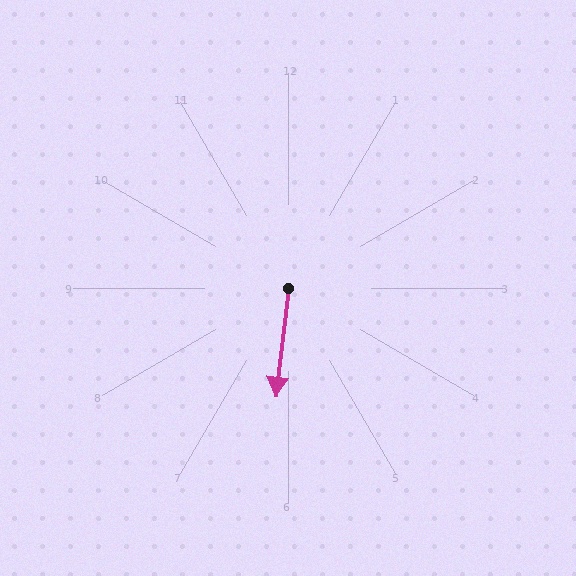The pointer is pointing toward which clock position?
Roughly 6 o'clock.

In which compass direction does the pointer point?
South.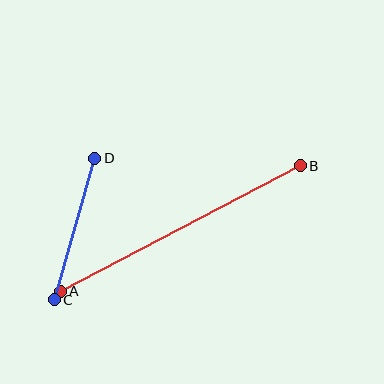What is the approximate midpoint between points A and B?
The midpoint is at approximately (180, 229) pixels.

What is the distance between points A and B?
The distance is approximately 271 pixels.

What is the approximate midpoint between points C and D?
The midpoint is at approximately (75, 229) pixels.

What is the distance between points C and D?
The distance is approximately 147 pixels.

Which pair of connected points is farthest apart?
Points A and B are farthest apart.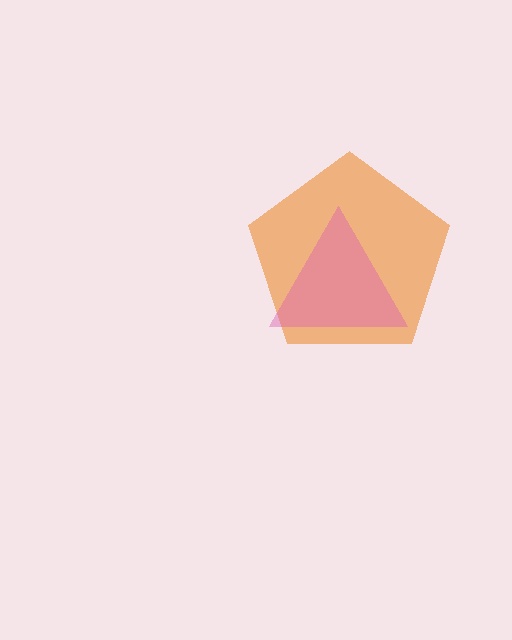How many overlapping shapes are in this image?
There are 2 overlapping shapes in the image.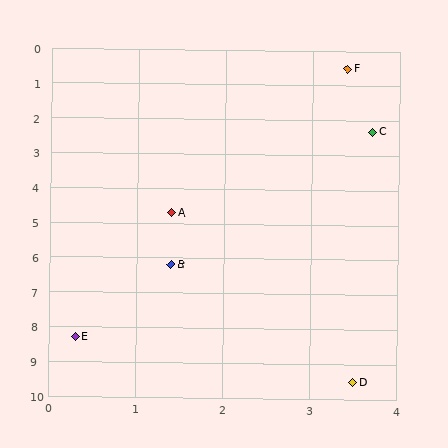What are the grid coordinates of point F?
Point F is at approximately (3.4, 0.5).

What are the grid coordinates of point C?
Point C is at approximately (3.7, 2.3).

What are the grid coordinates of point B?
Point B is at approximately (1.4, 6.2).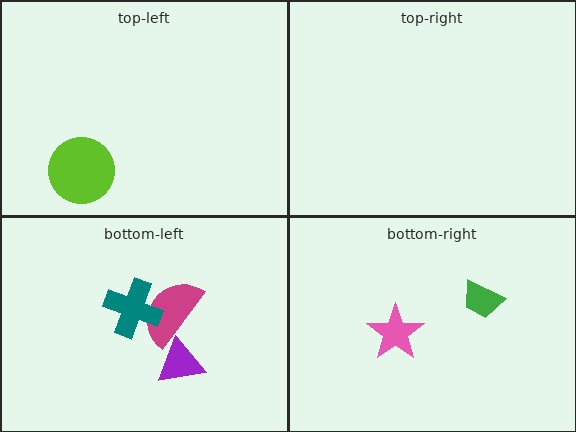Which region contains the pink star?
The bottom-right region.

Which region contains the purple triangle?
The bottom-left region.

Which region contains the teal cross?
The bottom-left region.